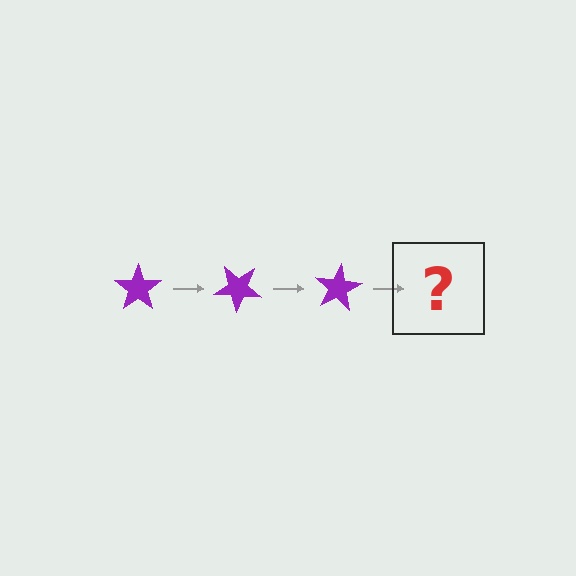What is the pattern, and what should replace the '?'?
The pattern is that the star rotates 40 degrees each step. The '?' should be a purple star rotated 120 degrees.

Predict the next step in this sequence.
The next step is a purple star rotated 120 degrees.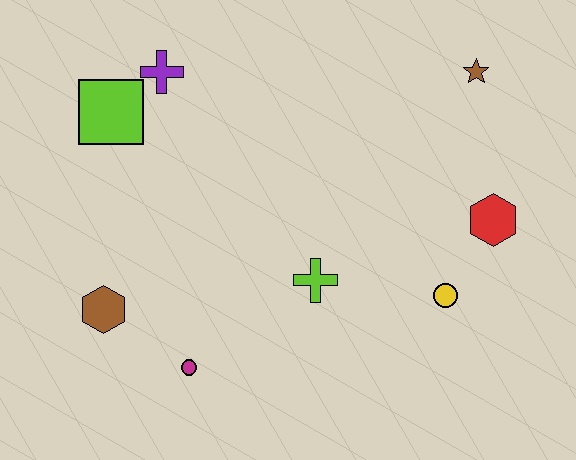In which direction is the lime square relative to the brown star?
The lime square is to the left of the brown star.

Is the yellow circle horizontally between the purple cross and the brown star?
Yes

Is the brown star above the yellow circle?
Yes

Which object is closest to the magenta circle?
The brown hexagon is closest to the magenta circle.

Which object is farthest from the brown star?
The brown hexagon is farthest from the brown star.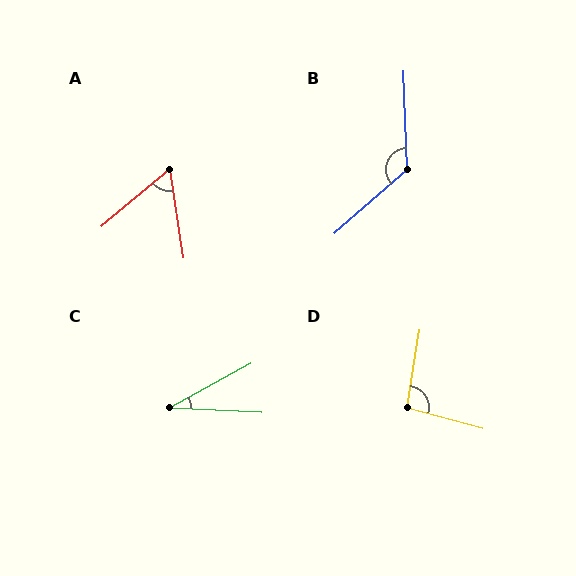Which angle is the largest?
B, at approximately 130 degrees.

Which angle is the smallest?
C, at approximately 31 degrees.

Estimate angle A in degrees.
Approximately 59 degrees.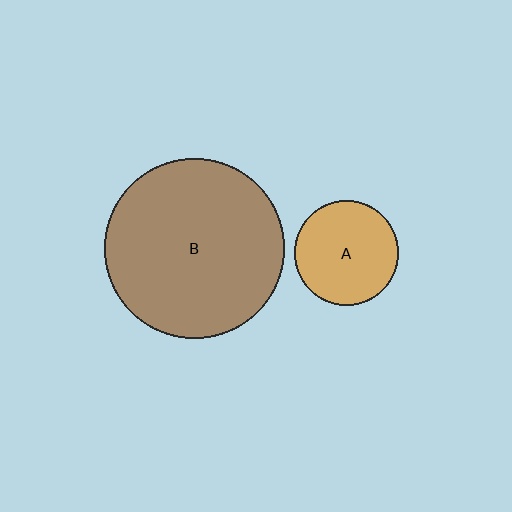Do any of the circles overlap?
No, none of the circles overlap.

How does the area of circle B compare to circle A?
Approximately 3.0 times.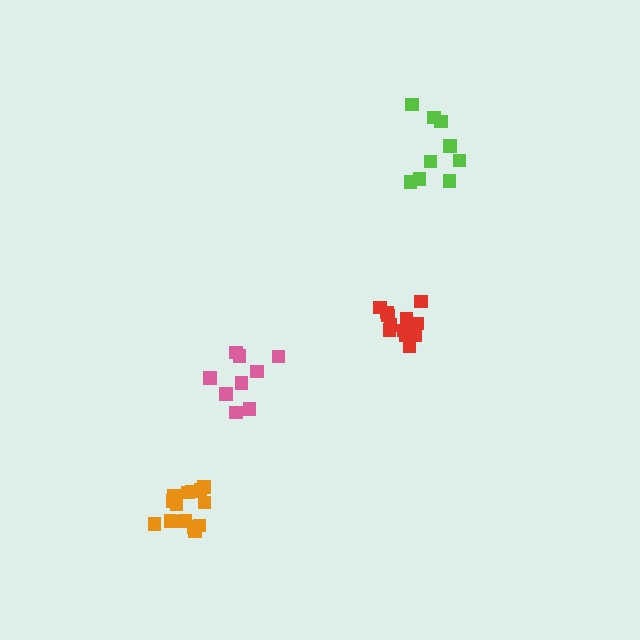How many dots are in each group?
Group 1: 9 dots, Group 2: 15 dots, Group 3: 13 dots, Group 4: 9 dots (46 total).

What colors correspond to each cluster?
The clusters are colored: pink, orange, red, lime.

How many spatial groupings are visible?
There are 4 spatial groupings.